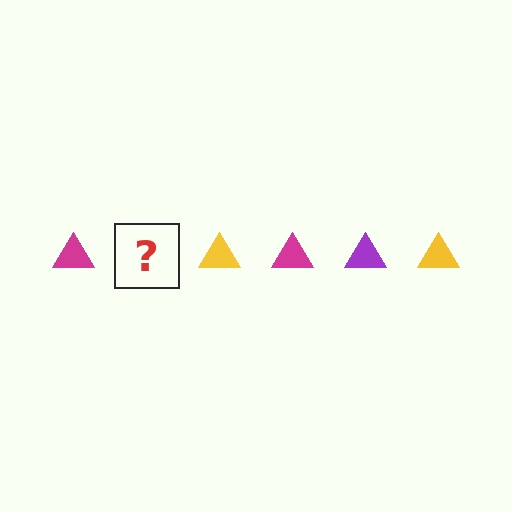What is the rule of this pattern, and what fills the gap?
The rule is that the pattern cycles through magenta, purple, yellow triangles. The gap should be filled with a purple triangle.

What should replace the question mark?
The question mark should be replaced with a purple triangle.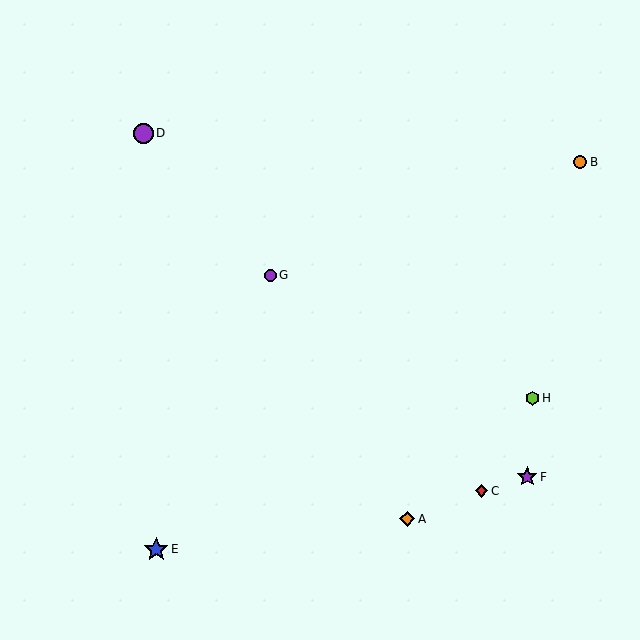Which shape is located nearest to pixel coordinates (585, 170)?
The orange circle (labeled B) at (580, 162) is nearest to that location.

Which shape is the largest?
The blue star (labeled E) is the largest.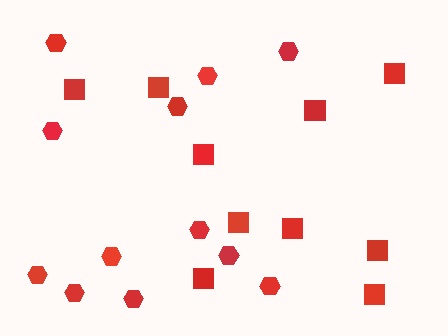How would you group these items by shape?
There are 2 groups: one group of hexagons (12) and one group of squares (10).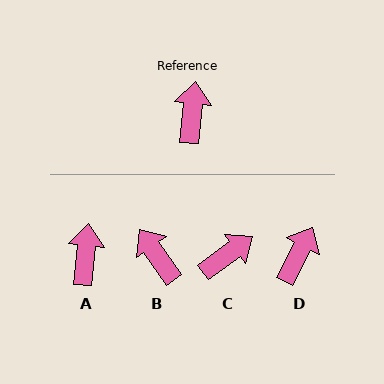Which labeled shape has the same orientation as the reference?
A.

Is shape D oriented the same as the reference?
No, it is off by about 22 degrees.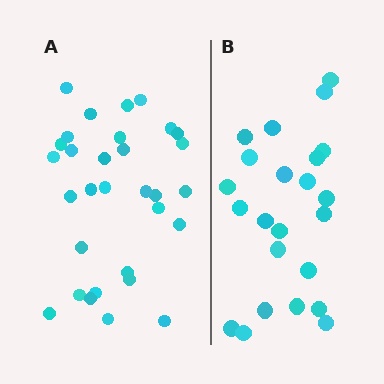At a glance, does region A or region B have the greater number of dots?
Region A (the left region) has more dots.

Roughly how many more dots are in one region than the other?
Region A has roughly 8 or so more dots than region B.